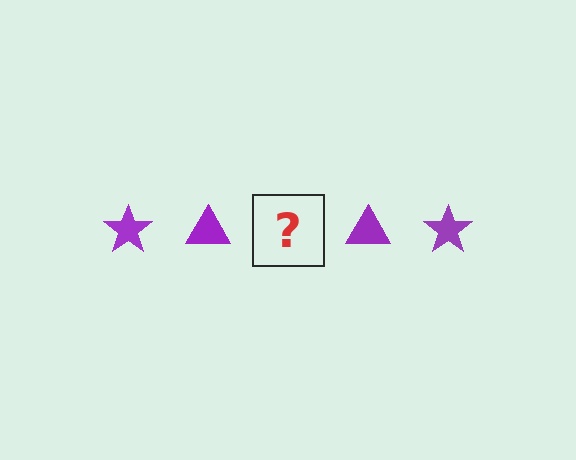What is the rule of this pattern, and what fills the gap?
The rule is that the pattern cycles through star, triangle shapes in purple. The gap should be filled with a purple star.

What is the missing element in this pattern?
The missing element is a purple star.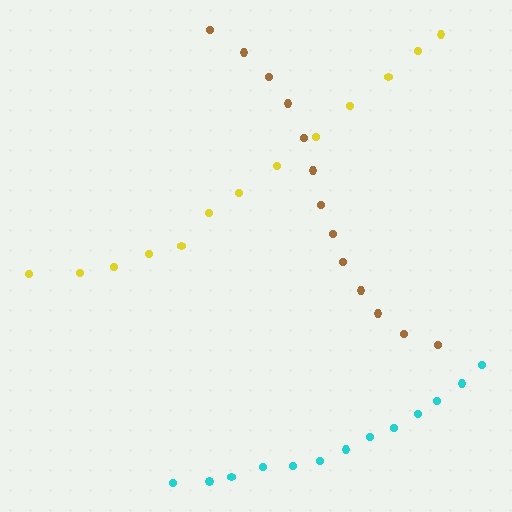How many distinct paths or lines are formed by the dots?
There are 3 distinct paths.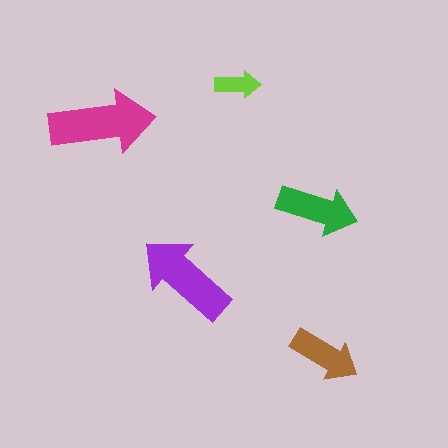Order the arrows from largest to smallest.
the magenta one, the purple one, the green one, the brown one, the lime one.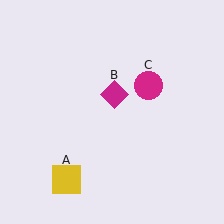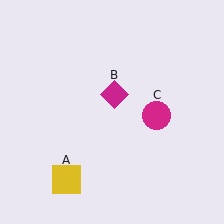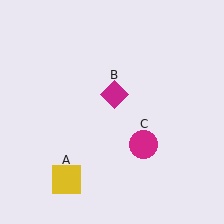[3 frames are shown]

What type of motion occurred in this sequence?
The magenta circle (object C) rotated clockwise around the center of the scene.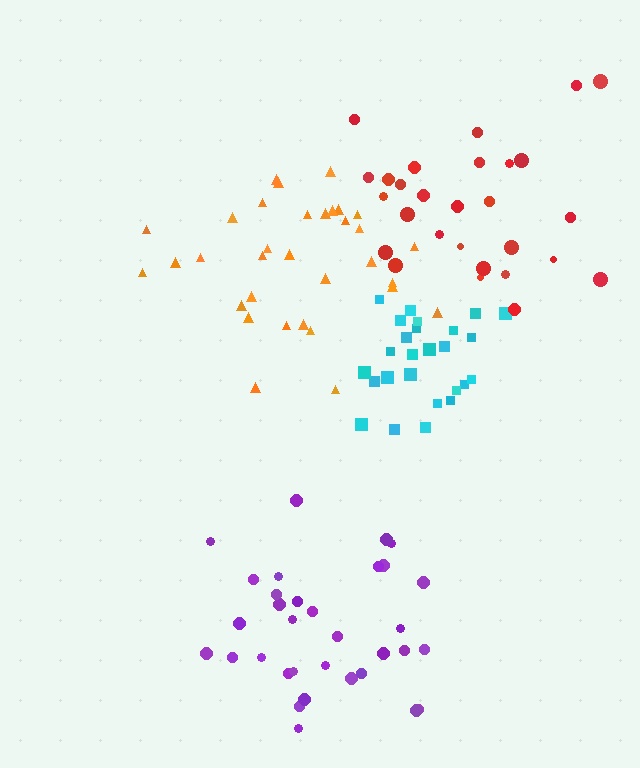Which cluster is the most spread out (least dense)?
Red.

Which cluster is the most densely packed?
Cyan.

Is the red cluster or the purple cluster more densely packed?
Purple.